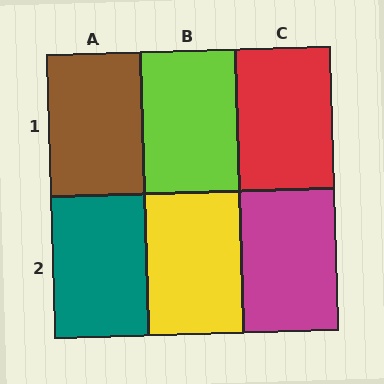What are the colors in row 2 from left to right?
Teal, yellow, magenta.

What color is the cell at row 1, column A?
Brown.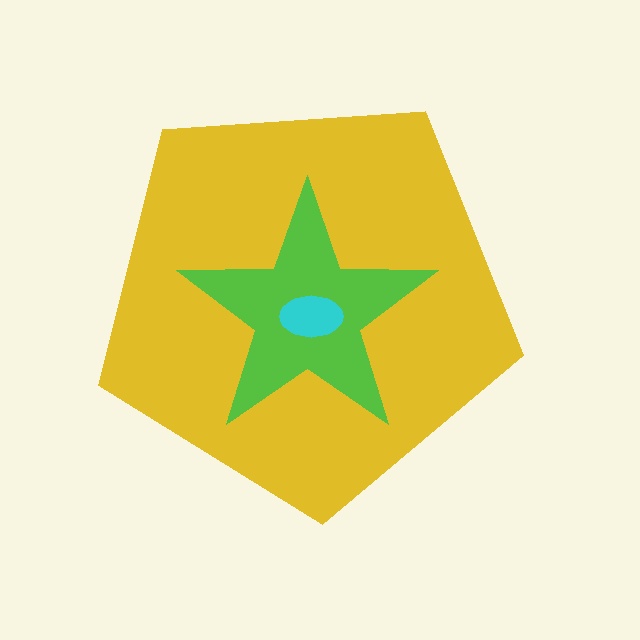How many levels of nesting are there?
3.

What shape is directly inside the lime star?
The cyan ellipse.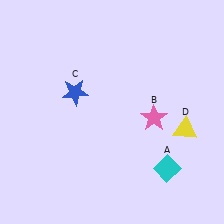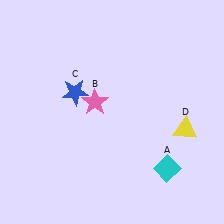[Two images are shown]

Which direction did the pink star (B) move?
The pink star (B) moved left.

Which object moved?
The pink star (B) moved left.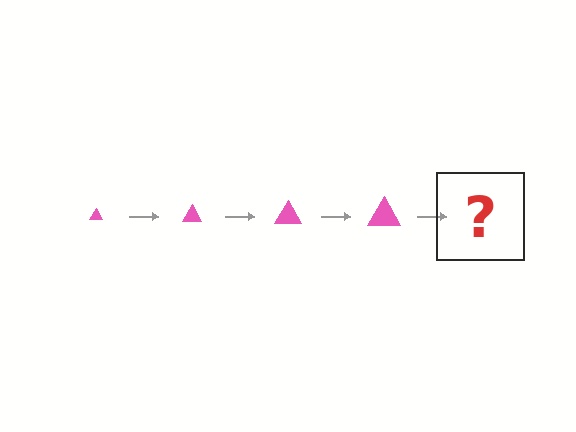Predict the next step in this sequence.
The next step is a pink triangle, larger than the previous one.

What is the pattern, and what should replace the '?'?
The pattern is that the triangle gets progressively larger each step. The '?' should be a pink triangle, larger than the previous one.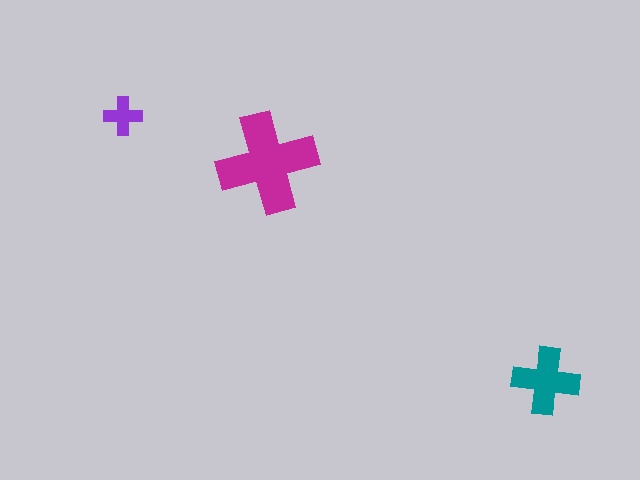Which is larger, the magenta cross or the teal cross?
The magenta one.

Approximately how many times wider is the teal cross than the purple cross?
About 2 times wider.